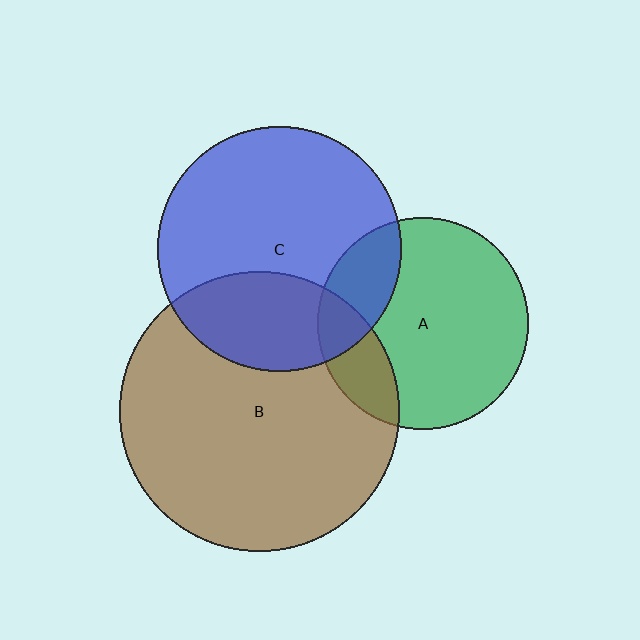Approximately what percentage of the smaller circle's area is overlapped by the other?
Approximately 20%.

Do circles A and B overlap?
Yes.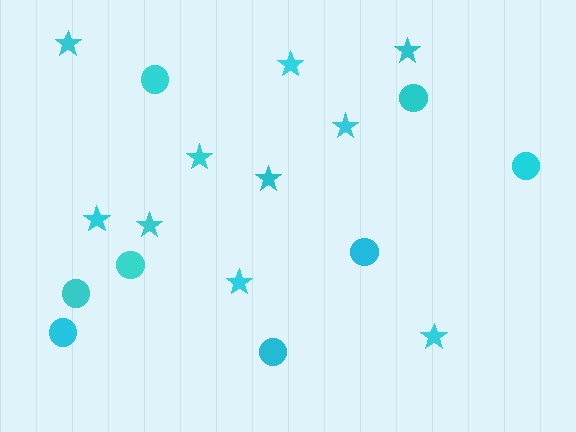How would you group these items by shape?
There are 2 groups: one group of circles (8) and one group of stars (10).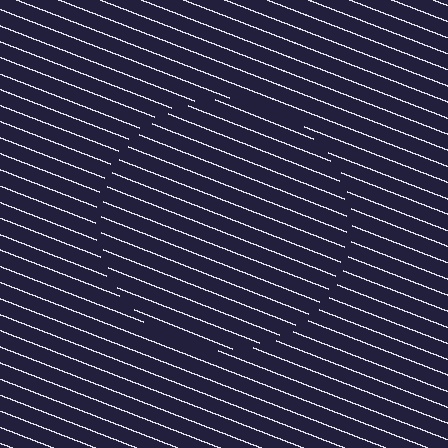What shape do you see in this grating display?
An illusory circle. The interior of the shape contains the same grating, shifted by half a period — the contour is defined by the phase discontinuity where line-ends from the inner and outer gratings abut.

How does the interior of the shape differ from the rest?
The interior of the shape contains the same grating, shifted by half a period — the contour is defined by the phase discontinuity where line-ends from the inner and outer gratings abut.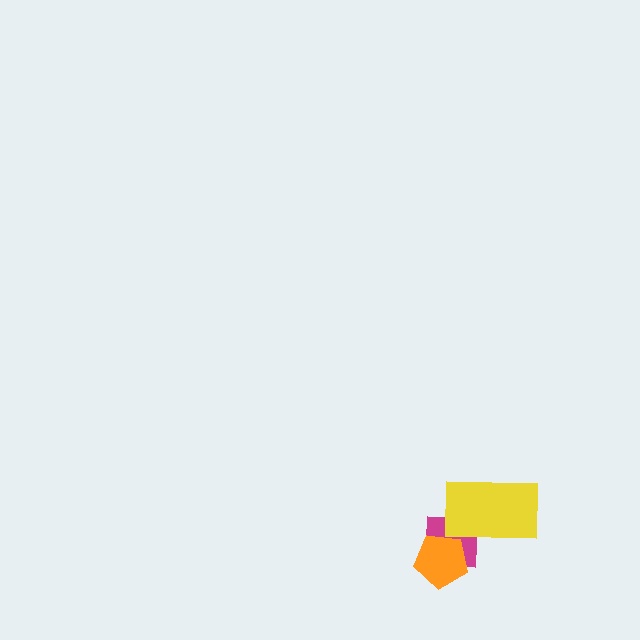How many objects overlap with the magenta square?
2 objects overlap with the magenta square.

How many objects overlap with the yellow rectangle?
1 object overlaps with the yellow rectangle.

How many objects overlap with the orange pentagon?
1 object overlaps with the orange pentagon.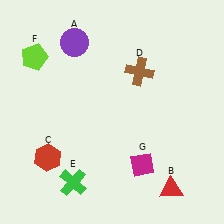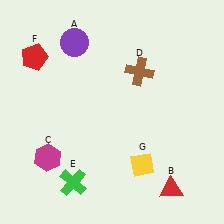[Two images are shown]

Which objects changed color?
C changed from red to magenta. F changed from lime to red. G changed from magenta to yellow.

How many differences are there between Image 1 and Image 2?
There are 3 differences between the two images.